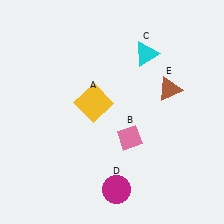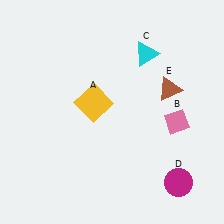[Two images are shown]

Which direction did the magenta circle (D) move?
The magenta circle (D) moved right.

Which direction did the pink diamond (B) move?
The pink diamond (B) moved right.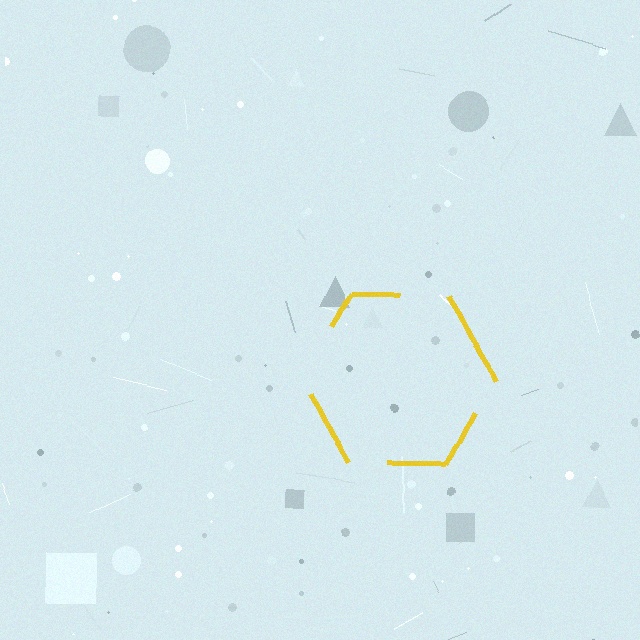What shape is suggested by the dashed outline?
The dashed outline suggests a hexagon.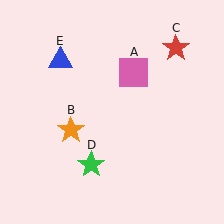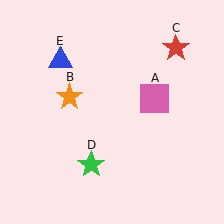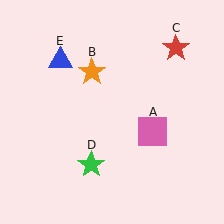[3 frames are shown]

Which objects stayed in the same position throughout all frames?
Red star (object C) and green star (object D) and blue triangle (object E) remained stationary.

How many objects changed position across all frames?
2 objects changed position: pink square (object A), orange star (object B).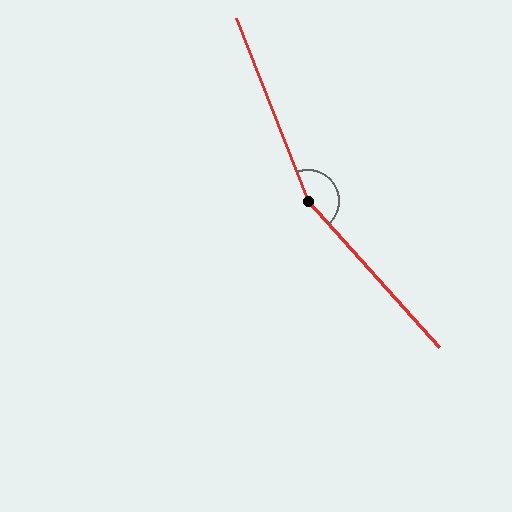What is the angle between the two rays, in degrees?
Approximately 160 degrees.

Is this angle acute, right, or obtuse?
It is obtuse.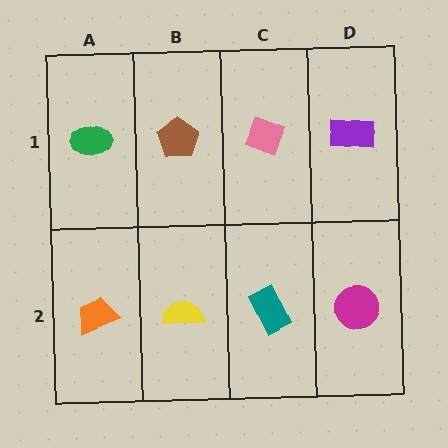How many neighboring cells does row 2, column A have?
2.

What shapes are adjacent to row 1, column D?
A magenta circle (row 2, column D), a pink diamond (row 1, column C).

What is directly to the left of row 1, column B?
A green ellipse.